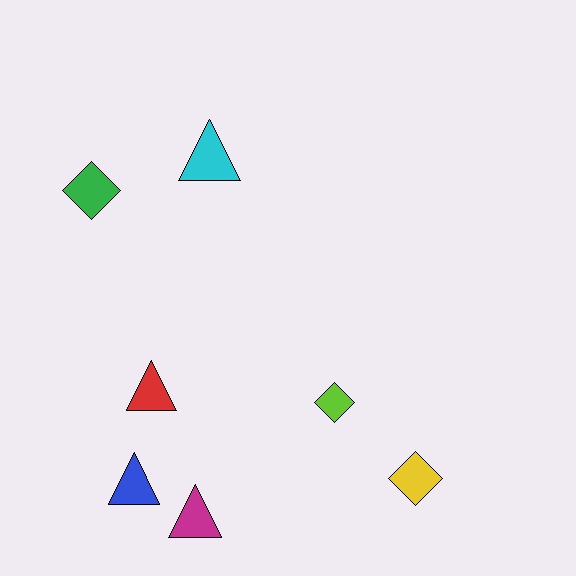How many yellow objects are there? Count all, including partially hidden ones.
There is 1 yellow object.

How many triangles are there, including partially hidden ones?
There are 4 triangles.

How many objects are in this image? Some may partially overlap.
There are 7 objects.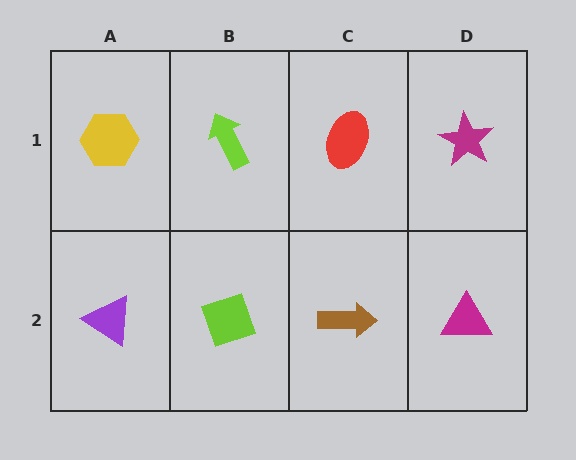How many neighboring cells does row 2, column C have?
3.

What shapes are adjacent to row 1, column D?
A magenta triangle (row 2, column D), a red ellipse (row 1, column C).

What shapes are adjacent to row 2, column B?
A lime arrow (row 1, column B), a purple triangle (row 2, column A), a brown arrow (row 2, column C).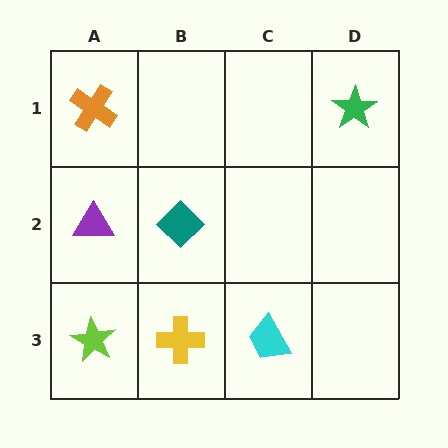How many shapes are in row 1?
2 shapes.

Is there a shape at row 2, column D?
No, that cell is empty.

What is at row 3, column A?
A lime star.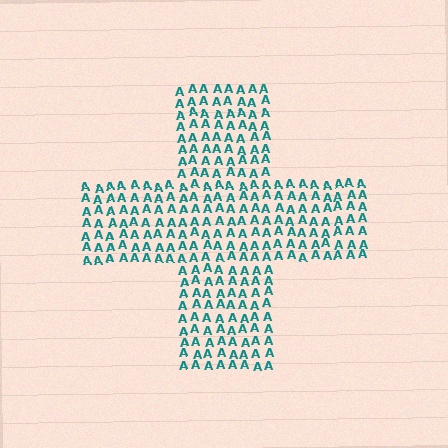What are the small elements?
The small elements are letter A's.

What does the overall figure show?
The overall figure shows a cross.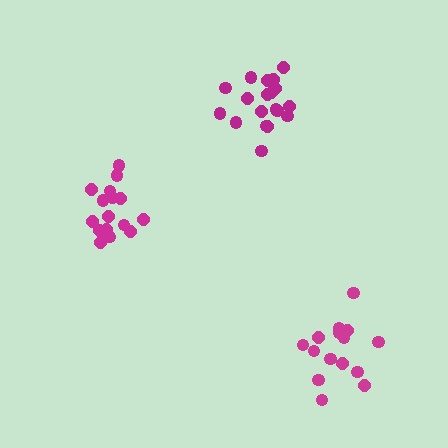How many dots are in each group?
Group 1: 19 dots, Group 2: 17 dots, Group 3: 15 dots (51 total).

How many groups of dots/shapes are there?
There are 3 groups.